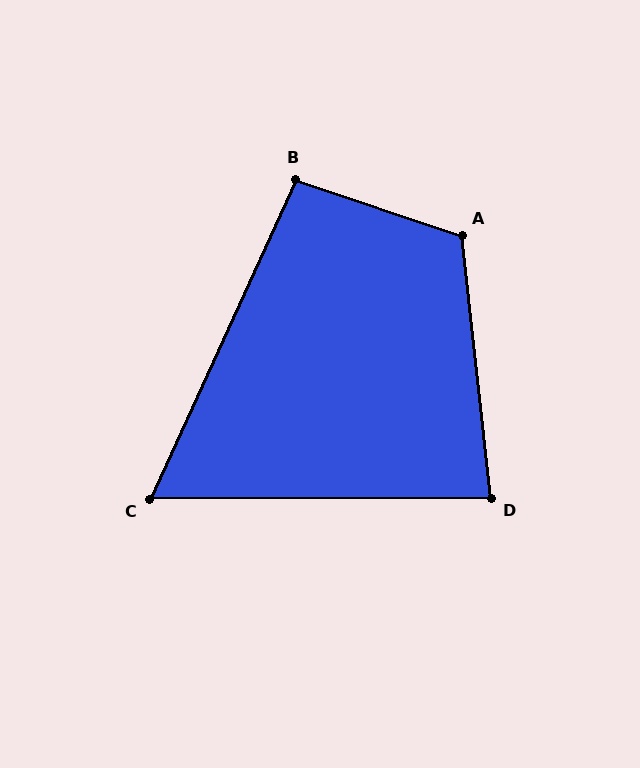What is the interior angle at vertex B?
Approximately 96 degrees (obtuse).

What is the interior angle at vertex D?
Approximately 84 degrees (acute).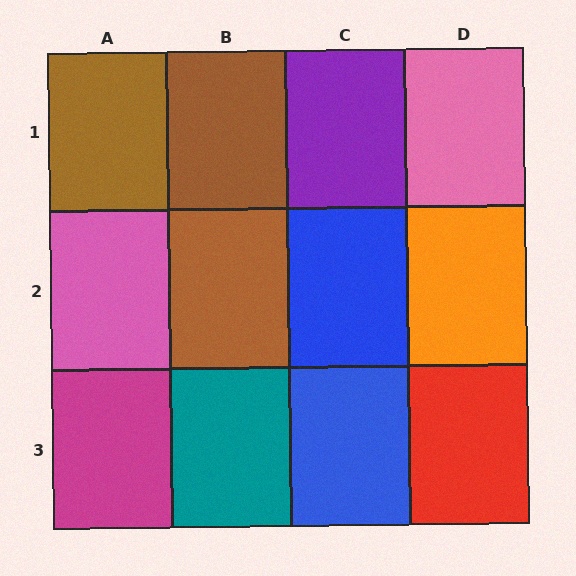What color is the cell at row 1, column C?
Purple.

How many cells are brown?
3 cells are brown.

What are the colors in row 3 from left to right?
Magenta, teal, blue, red.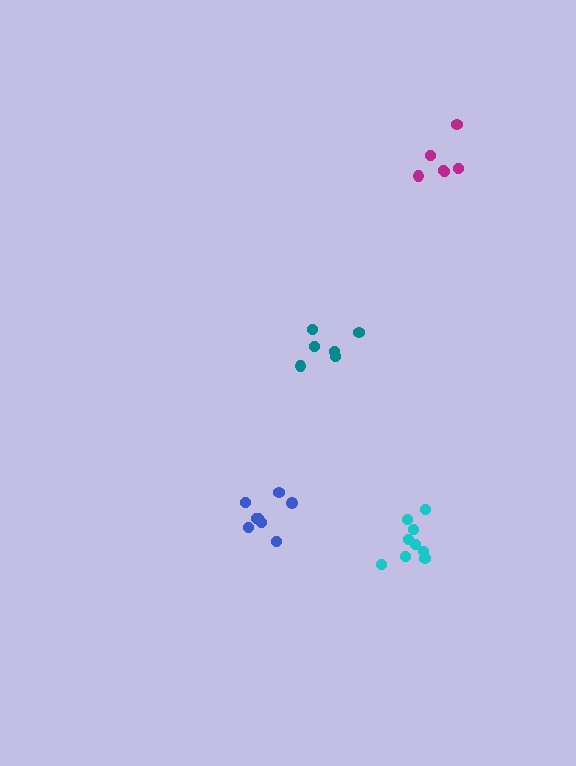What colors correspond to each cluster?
The clusters are colored: cyan, teal, magenta, blue.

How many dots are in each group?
Group 1: 9 dots, Group 2: 6 dots, Group 3: 6 dots, Group 4: 8 dots (29 total).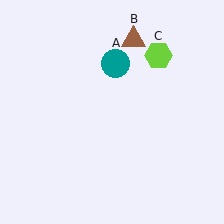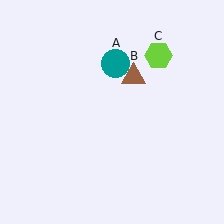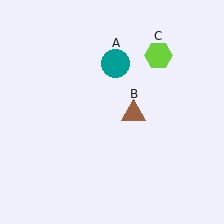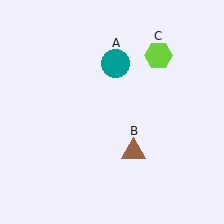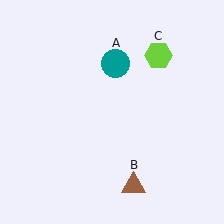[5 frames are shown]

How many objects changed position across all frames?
1 object changed position: brown triangle (object B).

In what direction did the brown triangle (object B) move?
The brown triangle (object B) moved down.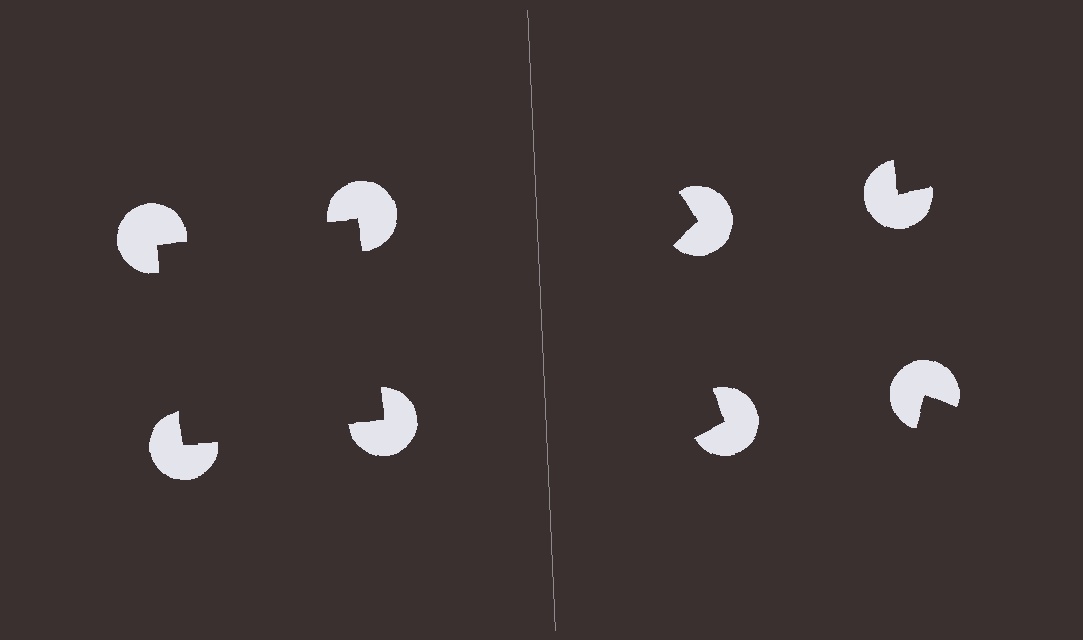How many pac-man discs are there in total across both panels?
8 — 4 on each side.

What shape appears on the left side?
An illusory square.